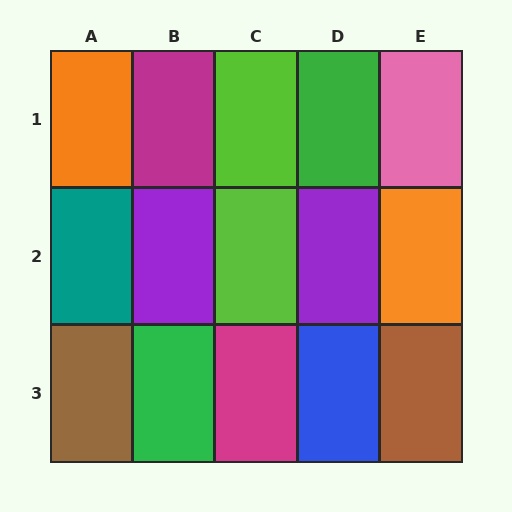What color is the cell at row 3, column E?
Brown.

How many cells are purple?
2 cells are purple.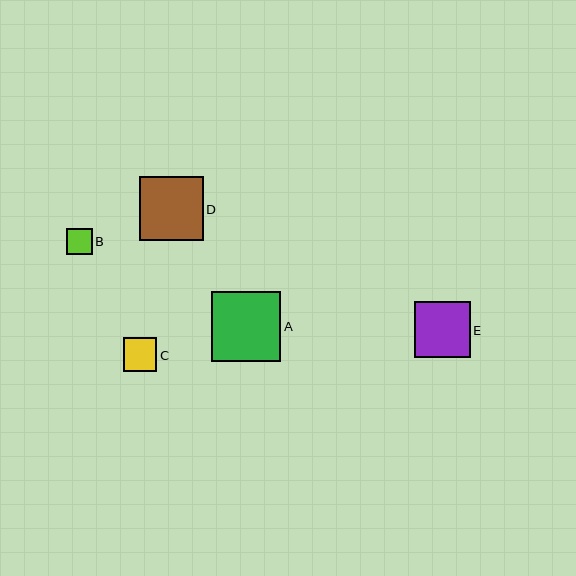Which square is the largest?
Square A is the largest with a size of approximately 70 pixels.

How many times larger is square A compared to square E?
Square A is approximately 1.2 times the size of square E.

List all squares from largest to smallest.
From largest to smallest: A, D, E, C, B.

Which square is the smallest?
Square B is the smallest with a size of approximately 25 pixels.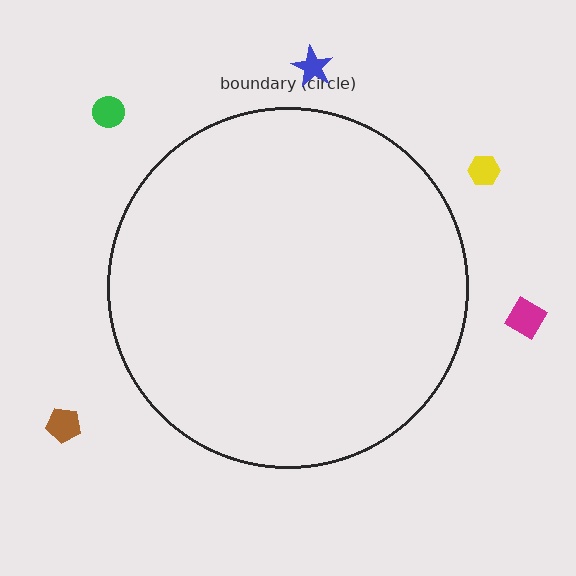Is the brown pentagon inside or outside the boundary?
Outside.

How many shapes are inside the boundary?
0 inside, 5 outside.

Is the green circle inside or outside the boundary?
Outside.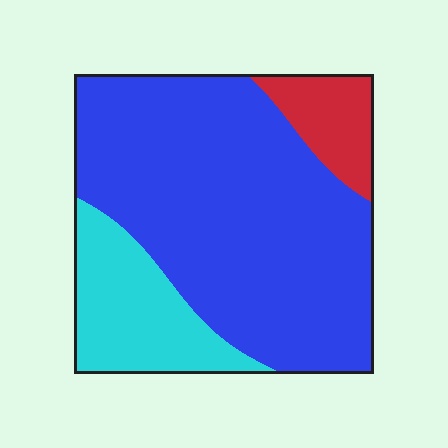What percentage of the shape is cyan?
Cyan takes up about one fifth (1/5) of the shape.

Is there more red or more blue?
Blue.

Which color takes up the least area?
Red, at roughly 10%.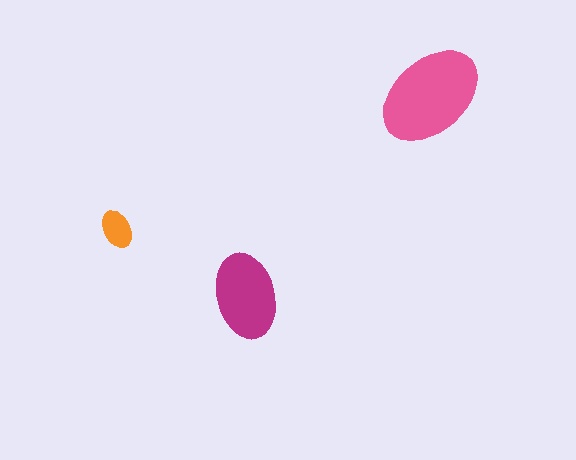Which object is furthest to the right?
The pink ellipse is rightmost.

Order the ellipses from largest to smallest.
the pink one, the magenta one, the orange one.